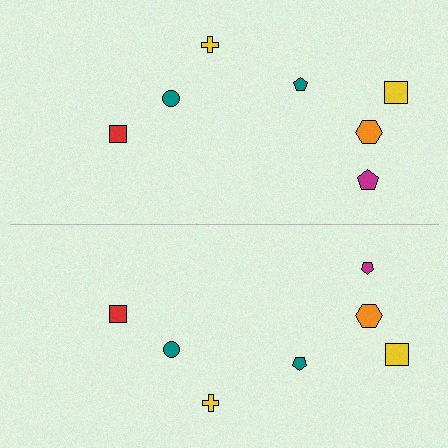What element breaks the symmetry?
The magenta pentagon on the bottom side has a different size than its mirror counterpart.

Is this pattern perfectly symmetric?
No, the pattern is not perfectly symmetric. The magenta pentagon on the bottom side has a different size than its mirror counterpart.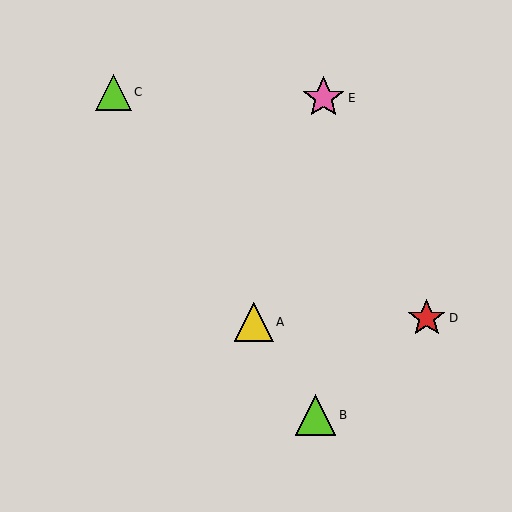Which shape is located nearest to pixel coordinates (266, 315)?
The yellow triangle (labeled A) at (254, 322) is nearest to that location.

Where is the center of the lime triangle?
The center of the lime triangle is at (114, 92).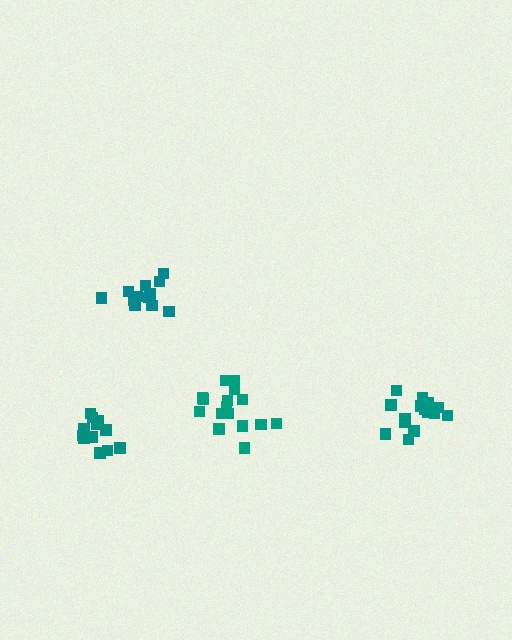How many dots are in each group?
Group 1: 13 dots, Group 2: 12 dots, Group 3: 16 dots, Group 4: 15 dots (56 total).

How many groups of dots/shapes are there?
There are 4 groups.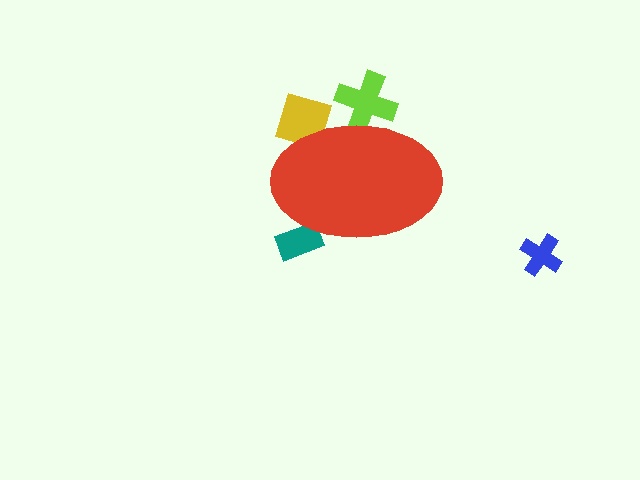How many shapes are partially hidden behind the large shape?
3 shapes are partially hidden.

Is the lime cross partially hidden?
Yes, the lime cross is partially hidden behind the red ellipse.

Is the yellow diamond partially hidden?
Yes, the yellow diamond is partially hidden behind the red ellipse.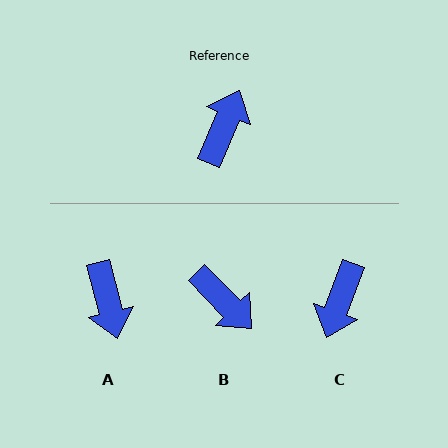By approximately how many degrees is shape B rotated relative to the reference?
Approximately 112 degrees clockwise.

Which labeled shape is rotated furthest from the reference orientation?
C, about 178 degrees away.